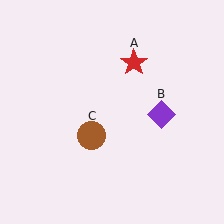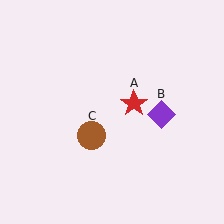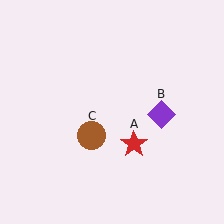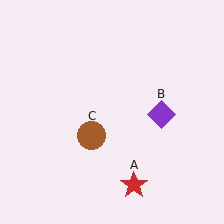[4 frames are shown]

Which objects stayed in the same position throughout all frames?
Purple diamond (object B) and brown circle (object C) remained stationary.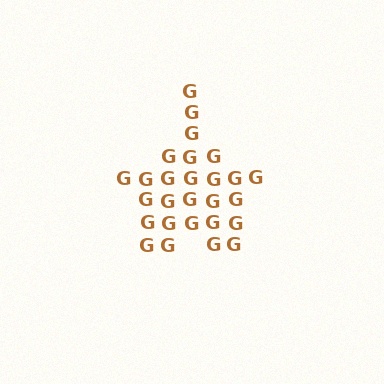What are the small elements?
The small elements are letter G's.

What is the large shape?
The large shape is a star.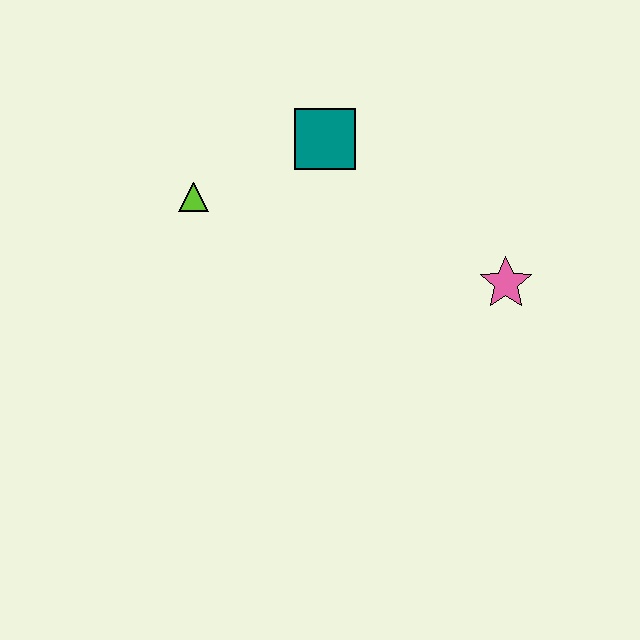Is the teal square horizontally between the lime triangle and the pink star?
Yes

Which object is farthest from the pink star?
The lime triangle is farthest from the pink star.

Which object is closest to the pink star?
The teal square is closest to the pink star.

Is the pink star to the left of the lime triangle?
No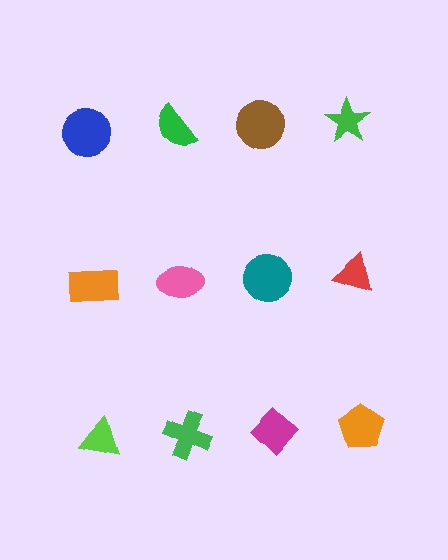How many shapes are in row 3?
4 shapes.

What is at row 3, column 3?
A magenta diamond.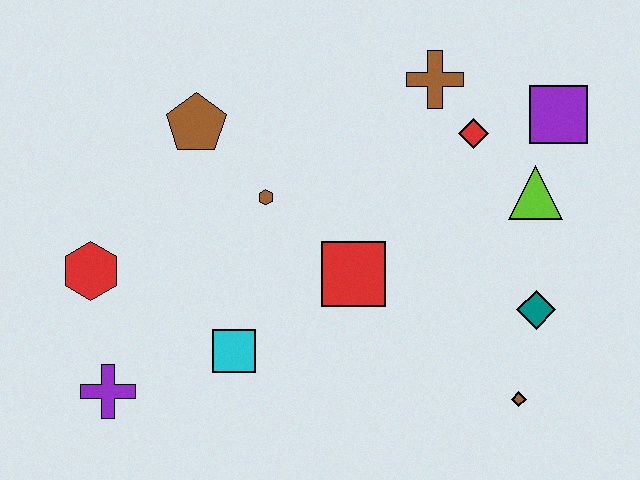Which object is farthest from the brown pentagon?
The brown diamond is farthest from the brown pentagon.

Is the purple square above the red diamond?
Yes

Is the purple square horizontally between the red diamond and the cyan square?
No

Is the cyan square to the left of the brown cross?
Yes